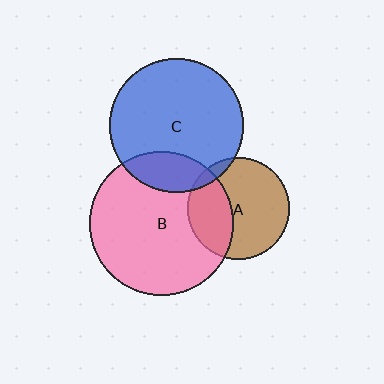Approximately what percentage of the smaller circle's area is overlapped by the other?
Approximately 5%.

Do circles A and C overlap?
Yes.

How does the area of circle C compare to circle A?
Approximately 1.7 times.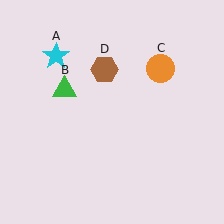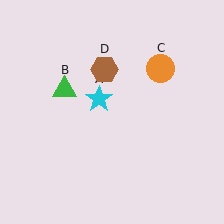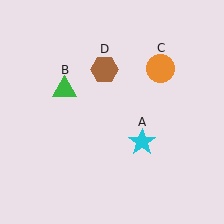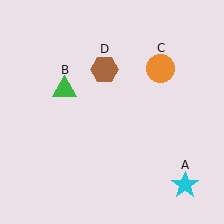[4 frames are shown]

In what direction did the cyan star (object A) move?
The cyan star (object A) moved down and to the right.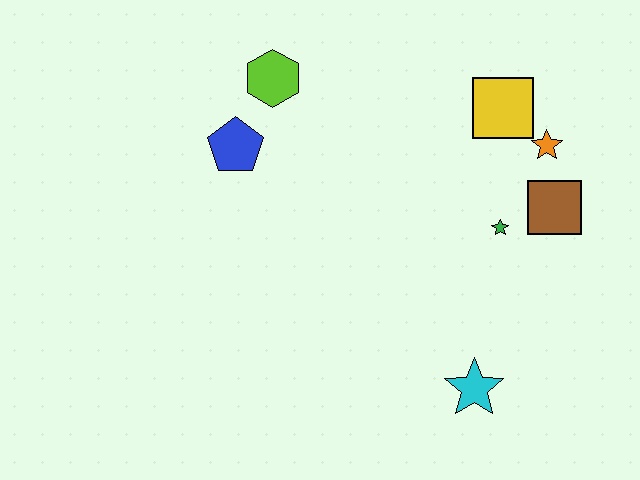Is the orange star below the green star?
No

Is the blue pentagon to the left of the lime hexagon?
Yes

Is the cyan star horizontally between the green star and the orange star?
No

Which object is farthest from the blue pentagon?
The cyan star is farthest from the blue pentagon.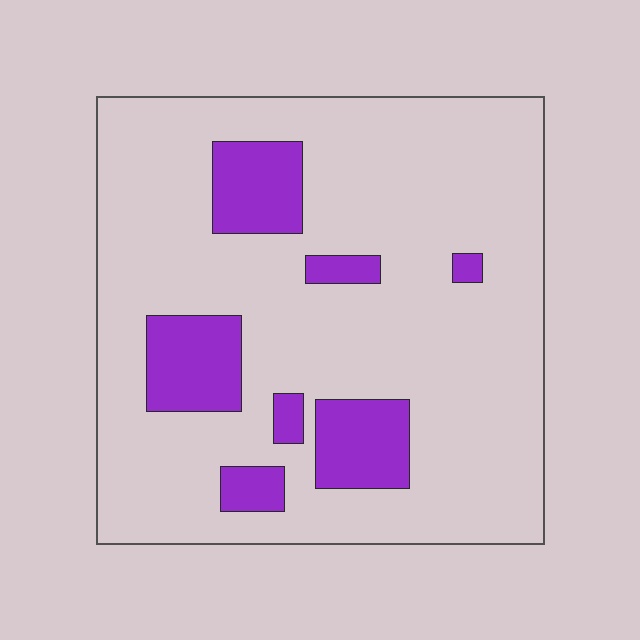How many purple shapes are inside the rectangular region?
7.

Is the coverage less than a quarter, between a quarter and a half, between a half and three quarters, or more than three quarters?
Less than a quarter.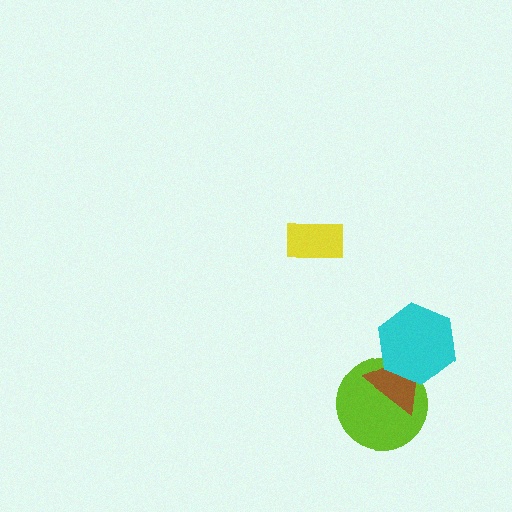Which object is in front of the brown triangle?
The cyan hexagon is in front of the brown triangle.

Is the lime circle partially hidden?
Yes, it is partially covered by another shape.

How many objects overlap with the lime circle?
2 objects overlap with the lime circle.